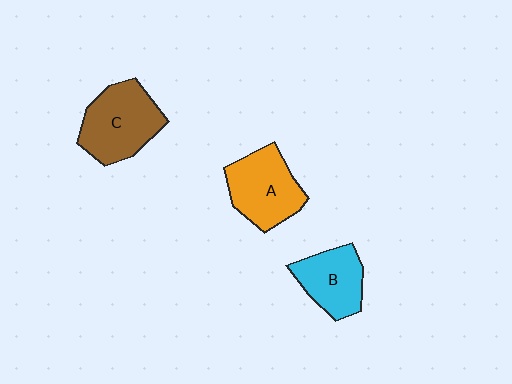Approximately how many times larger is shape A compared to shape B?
Approximately 1.2 times.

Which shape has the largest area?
Shape C (brown).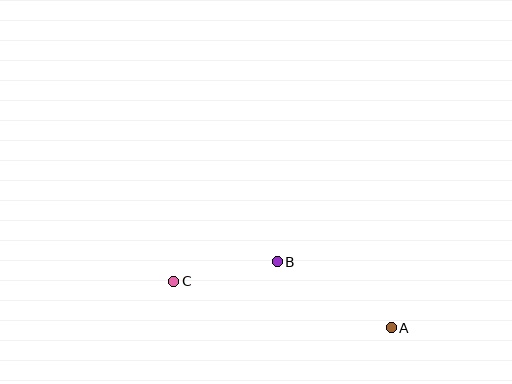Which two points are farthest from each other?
Points A and C are farthest from each other.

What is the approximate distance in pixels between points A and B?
The distance between A and B is approximately 132 pixels.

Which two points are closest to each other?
Points B and C are closest to each other.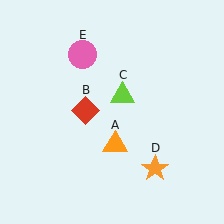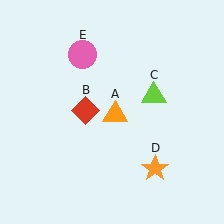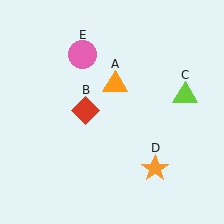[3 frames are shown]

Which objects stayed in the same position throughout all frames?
Red diamond (object B) and orange star (object D) and pink circle (object E) remained stationary.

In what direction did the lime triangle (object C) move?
The lime triangle (object C) moved right.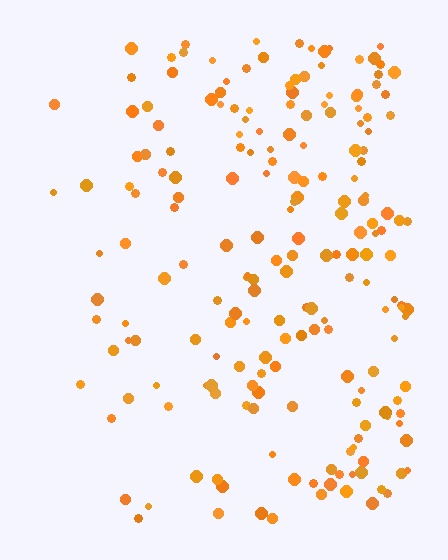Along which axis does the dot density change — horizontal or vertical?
Horizontal.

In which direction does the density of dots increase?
From left to right, with the right side densest.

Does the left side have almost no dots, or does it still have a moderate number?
Still a moderate number, just noticeably fewer than the right.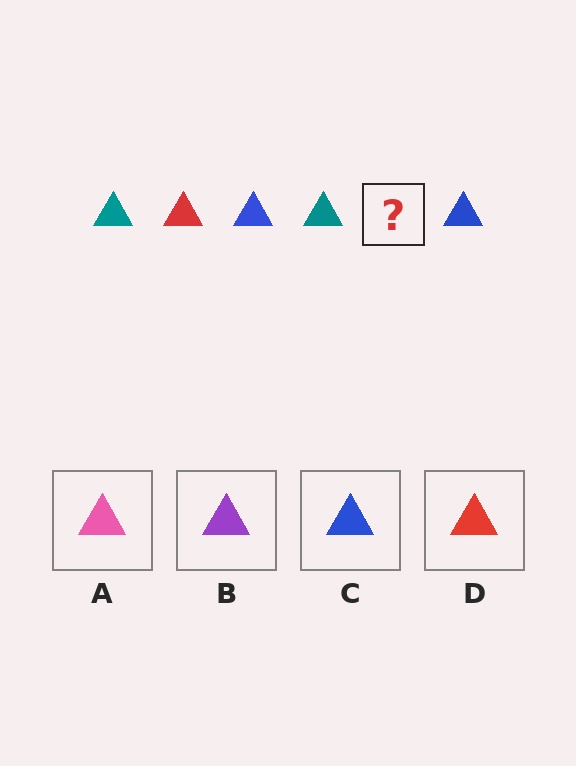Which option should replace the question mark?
Option D.